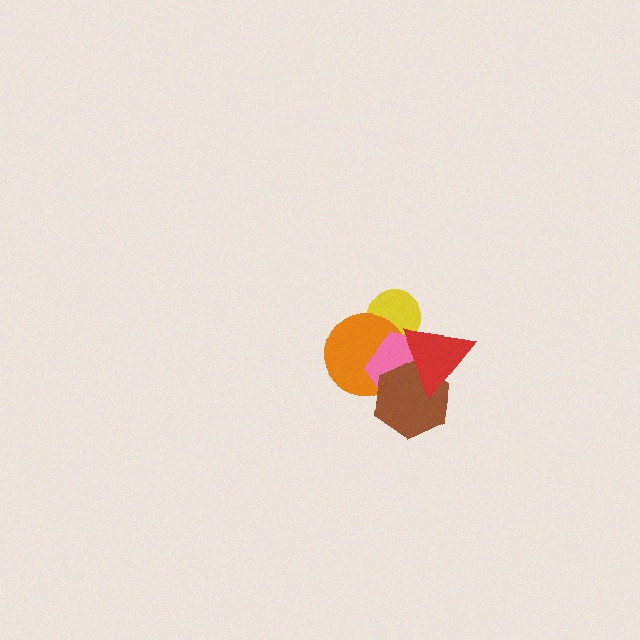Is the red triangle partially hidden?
No, no other shape covers it.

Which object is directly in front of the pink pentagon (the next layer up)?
The brown hexagon is directly in front of the pink pentagon.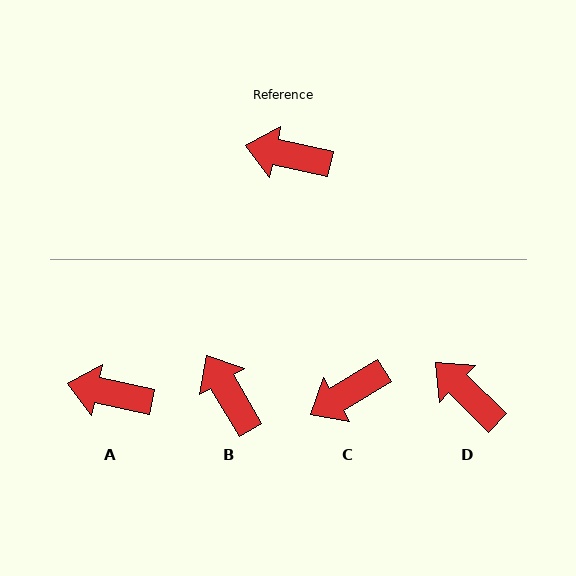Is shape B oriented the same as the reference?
No, it is off by about 47 degrees.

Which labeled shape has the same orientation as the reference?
A.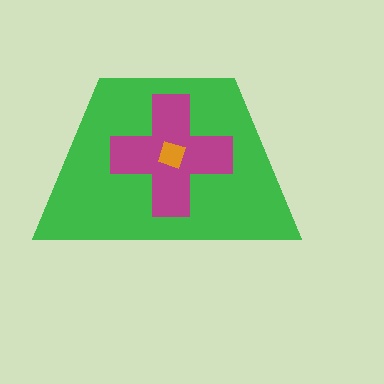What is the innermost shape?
The orange diamond.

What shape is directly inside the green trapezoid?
The magenta cross.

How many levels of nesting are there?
3.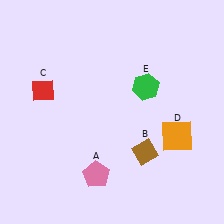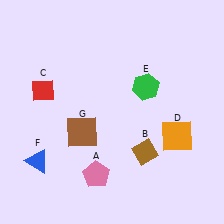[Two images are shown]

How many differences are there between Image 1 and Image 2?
There are 2 differences between the two images.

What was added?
A blue triangle (F), a brown square (G) were added in Image 2.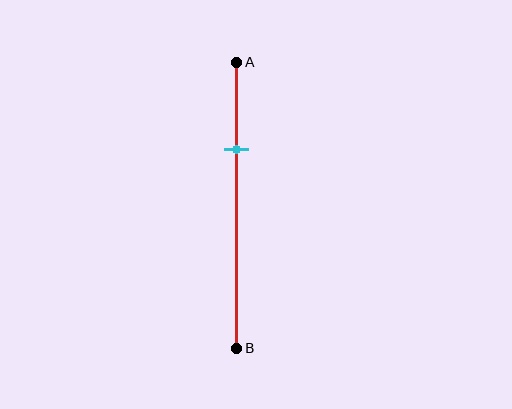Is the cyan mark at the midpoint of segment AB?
No, the mark is at about 30% from A, not at the 50% midpoint.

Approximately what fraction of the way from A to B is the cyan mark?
The cyan mark is approximately 30% of the way from A to B.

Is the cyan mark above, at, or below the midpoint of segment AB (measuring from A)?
The cyan mark is above the midpoint of segment AB.